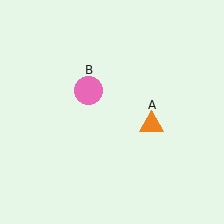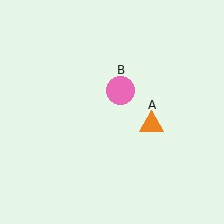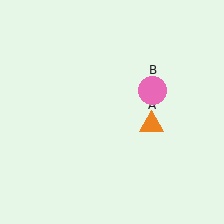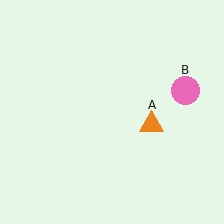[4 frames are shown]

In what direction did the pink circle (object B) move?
The pink circle (object B) moved right.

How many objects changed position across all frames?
1 object changed position: pink circle (object B).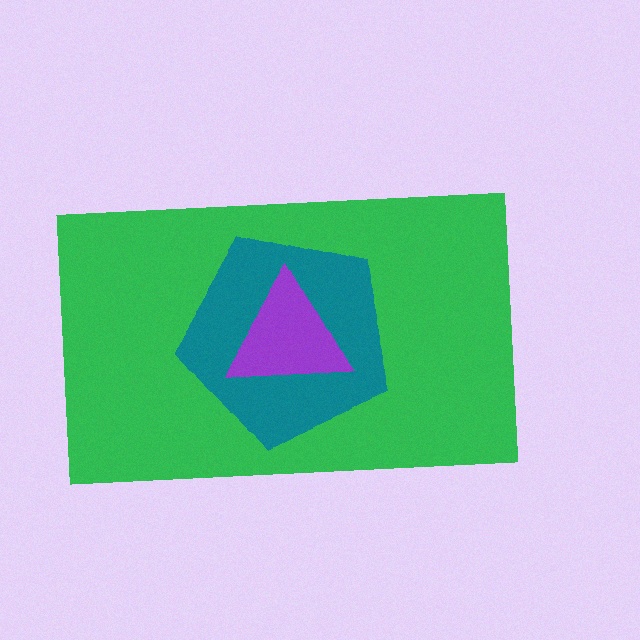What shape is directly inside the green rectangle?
The teal pentagon.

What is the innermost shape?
The purple triangle.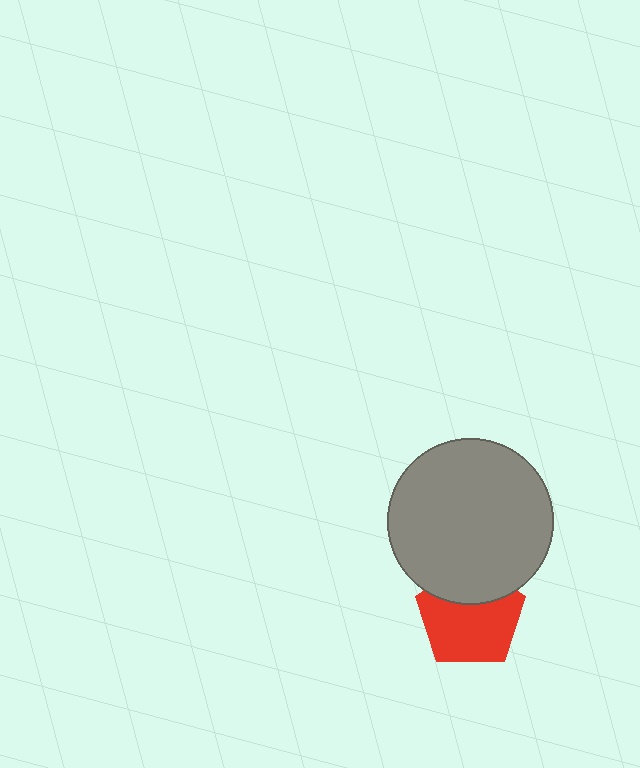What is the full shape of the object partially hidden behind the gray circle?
The partially hidden object is a red pentagon.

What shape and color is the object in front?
The object in front is a gray circle.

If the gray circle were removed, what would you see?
You would see the complete red pentagon.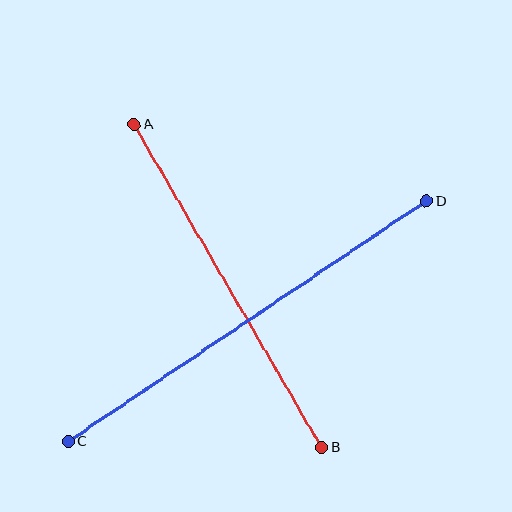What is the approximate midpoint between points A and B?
The midpoint is at approximately (228, 286) pixels.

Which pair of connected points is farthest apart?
Points C and D are farthest apart.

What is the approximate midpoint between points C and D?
The midpoint is at approximately (247, 321) pixels.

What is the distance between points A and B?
The distance is approximately 373 pixels.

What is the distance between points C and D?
The distance is approximately 432 pixels.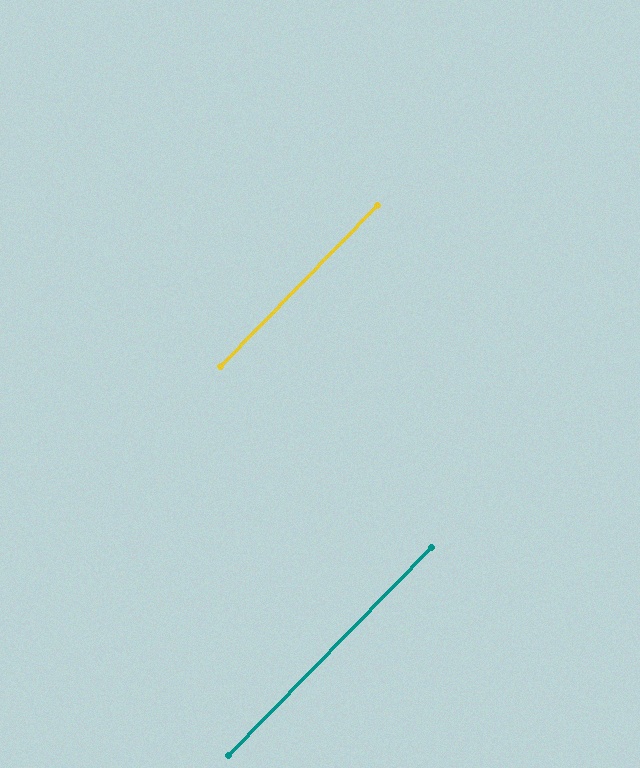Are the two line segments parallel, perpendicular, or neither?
Parallel — their directions differ by only 0.1°.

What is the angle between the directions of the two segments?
Approximately 0 degrees.